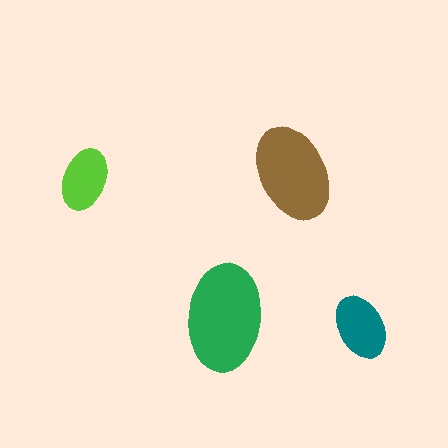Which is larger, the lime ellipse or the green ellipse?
The green one.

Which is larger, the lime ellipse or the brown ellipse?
The brown one.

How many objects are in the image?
There are 4 objects in the image.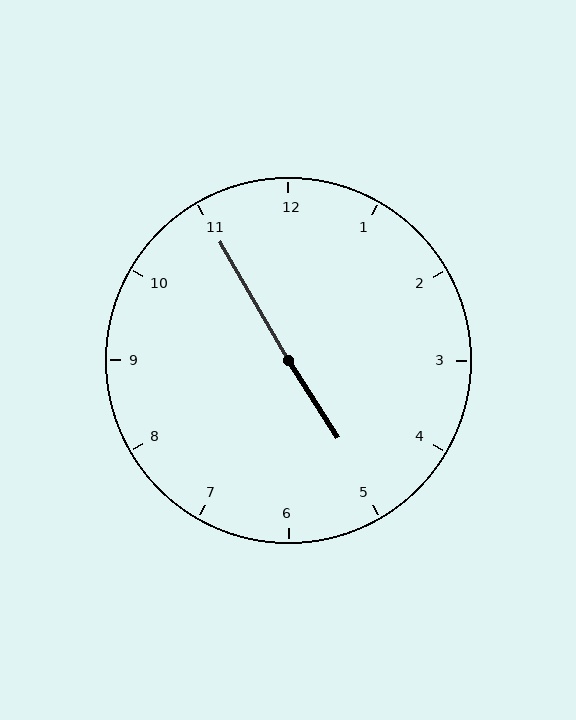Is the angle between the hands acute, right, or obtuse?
It is obtuse.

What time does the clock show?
4:55.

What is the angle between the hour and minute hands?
Approximately 178 degrees.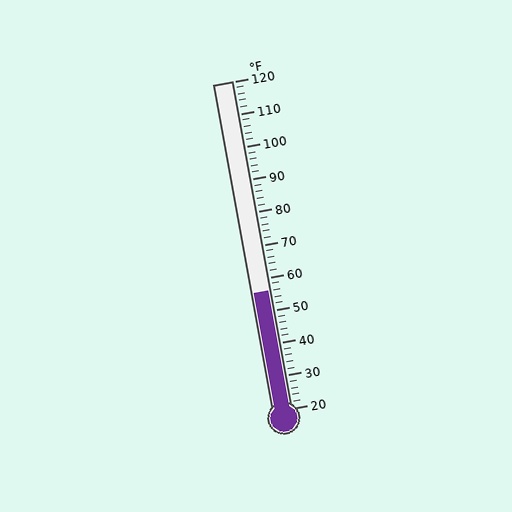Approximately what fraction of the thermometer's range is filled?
The thermometer is filled to approximately 35% of its range.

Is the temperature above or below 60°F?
The temperature is below 60°F.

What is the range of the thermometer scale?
The thermometer scale ranges from 20°F to 120°F.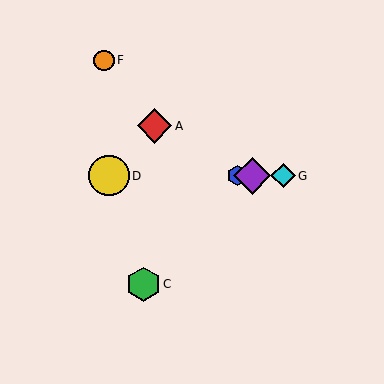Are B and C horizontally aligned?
No, B is at y≈176 and C is at y≈284.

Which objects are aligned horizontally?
Objects B, D, E, G are aligned horizontally.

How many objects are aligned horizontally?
4 objects (B, D, E, G) are aligned horizontally.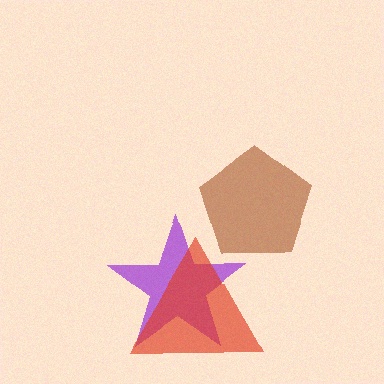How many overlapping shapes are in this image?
There are 3 overlapping shapes in the image.